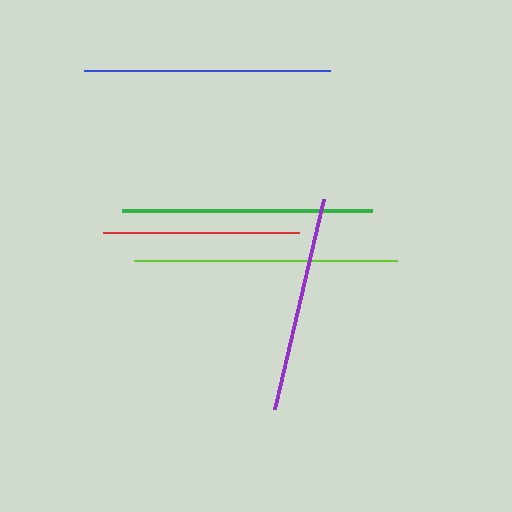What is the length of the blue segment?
The blue segment is approximately 245 pixels long.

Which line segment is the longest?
The lime line is the longest at approximately 264 pixels.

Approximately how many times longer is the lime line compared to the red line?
The lime line is approximately 1.3 times the length of the red line.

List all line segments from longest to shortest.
From longest to shortest: lime, green, blue, purple, red.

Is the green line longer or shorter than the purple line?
The green line is longer than the purple line.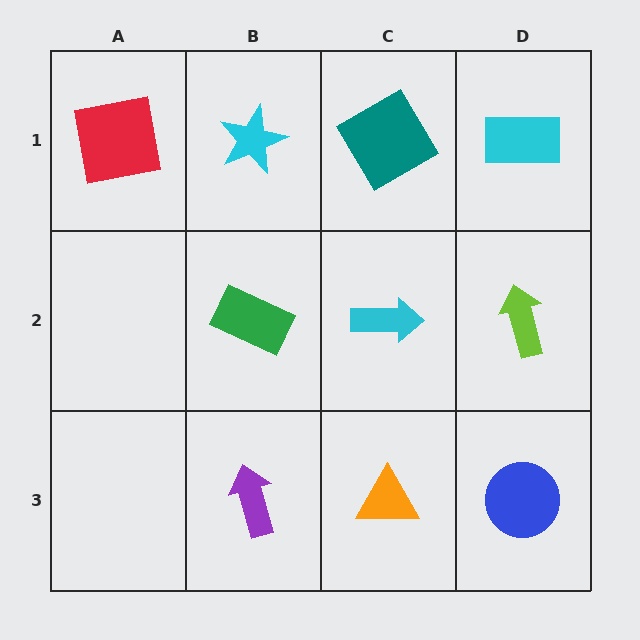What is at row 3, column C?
An orange triangle.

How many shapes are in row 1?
4 shapes.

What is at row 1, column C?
A teal diamond.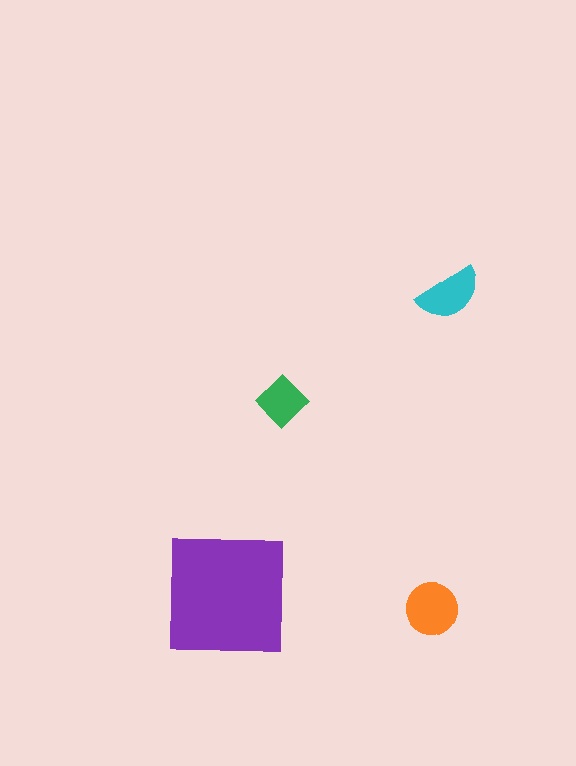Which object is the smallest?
The green diamond.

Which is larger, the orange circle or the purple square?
The purple square.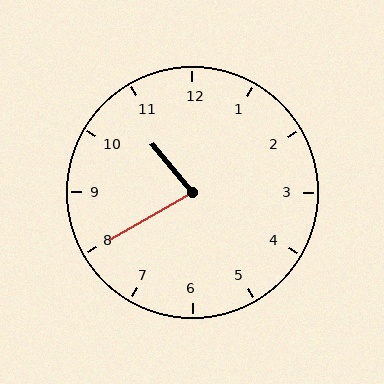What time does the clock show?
10:40.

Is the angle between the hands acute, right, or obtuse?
It is acute.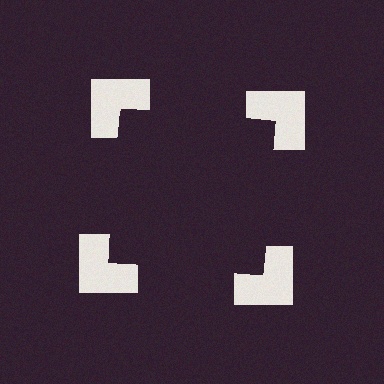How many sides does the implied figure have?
4 sides.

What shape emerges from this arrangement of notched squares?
An illusory square — its edges are inferred from the aligned wedge cuts in the notched squares, not physically drawn.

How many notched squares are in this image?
There are 4 — one at each vertex of the illusory square.